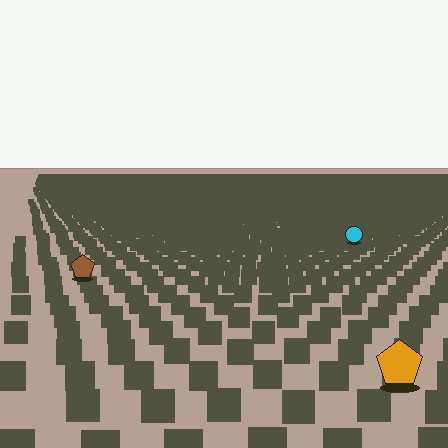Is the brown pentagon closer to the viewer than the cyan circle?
Yes. The brown pentagon is closer — you can tell from the texture gradient: the ground texture is coarser near it.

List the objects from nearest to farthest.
From nearest to farthest: the orange pentagon, the brown pentagon, the cyan circle.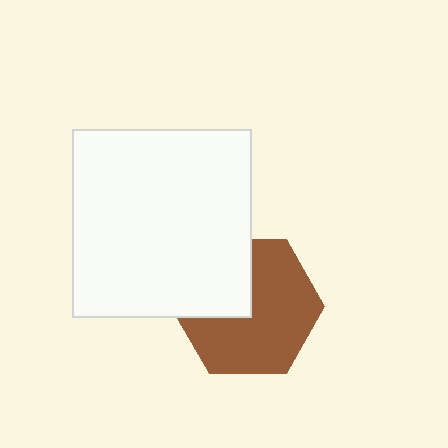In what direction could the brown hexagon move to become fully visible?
The brown hexagon could move toward the lower-right. That would shift it out from behind the white rectangle entirely.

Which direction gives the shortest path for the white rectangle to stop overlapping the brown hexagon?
Moving toward the upper-left gives the shortest separation.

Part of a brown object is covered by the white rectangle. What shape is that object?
It is a hexagon.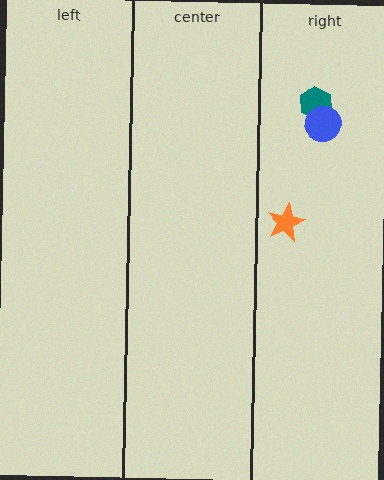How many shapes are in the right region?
3.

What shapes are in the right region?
The teal hexagon, the blue circle, the orange star.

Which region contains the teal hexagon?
The right region.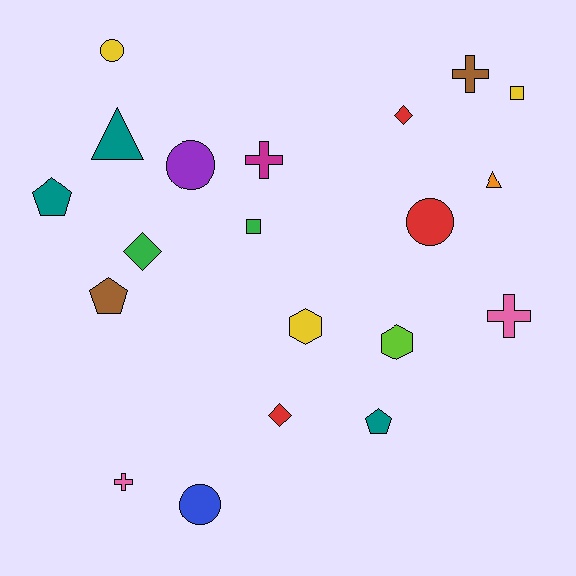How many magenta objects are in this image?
There is 1 magenta object.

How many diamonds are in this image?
There are 3 diamonds.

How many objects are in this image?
There are 20 objects.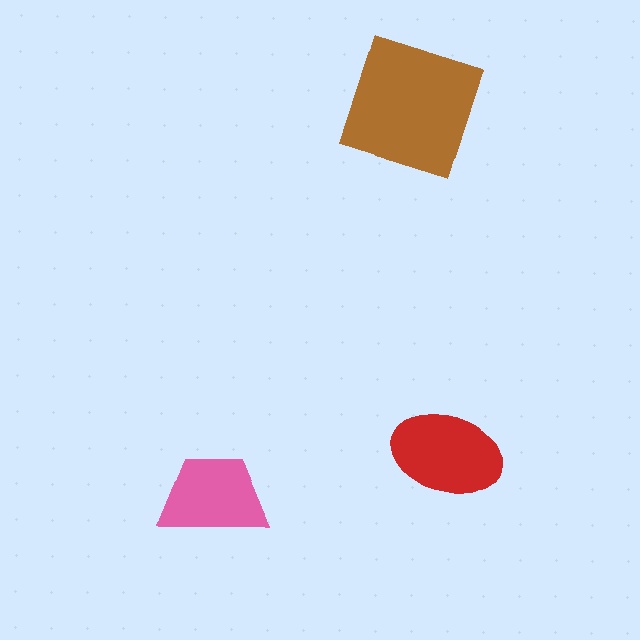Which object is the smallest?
The pink trapezoid.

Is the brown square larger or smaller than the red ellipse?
Larger.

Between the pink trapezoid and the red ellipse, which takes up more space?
The red ellipse.